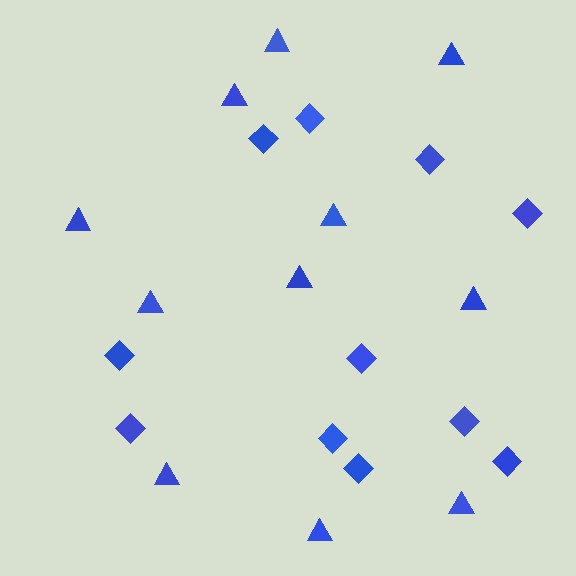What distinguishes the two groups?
There are 2 groups: one group of triangles (11) and one group of diamonds (11).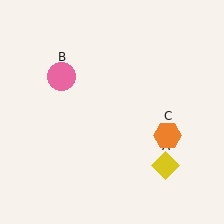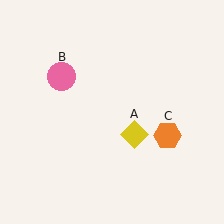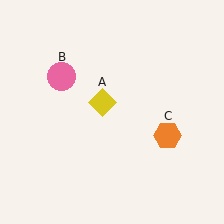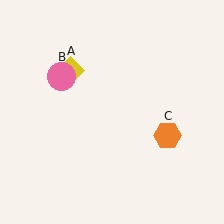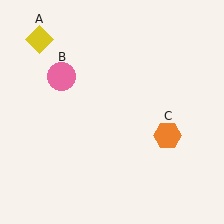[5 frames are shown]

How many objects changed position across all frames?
1 object changed position: yellow diamond (object A).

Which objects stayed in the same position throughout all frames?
Pink circle (object B) and orange hexagon (object C) remained stationary.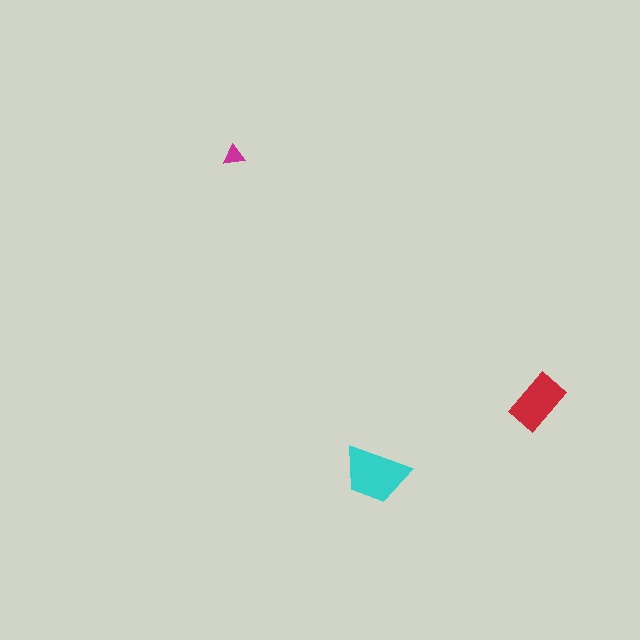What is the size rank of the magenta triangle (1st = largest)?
3rd.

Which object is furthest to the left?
The magenta triangle is leftmost.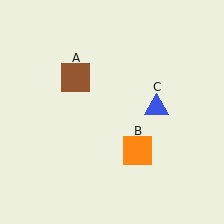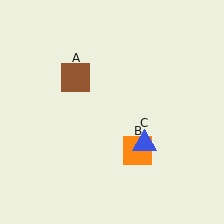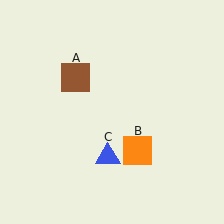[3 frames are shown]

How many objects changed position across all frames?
1 object changed position: blue triangle (object C).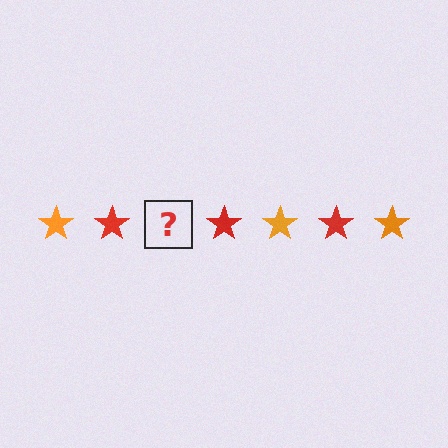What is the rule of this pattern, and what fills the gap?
The rule is that the pattern cycles through orange, red stars. The gap should be filled with an orange star.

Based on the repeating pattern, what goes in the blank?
The blank should be an orange star.